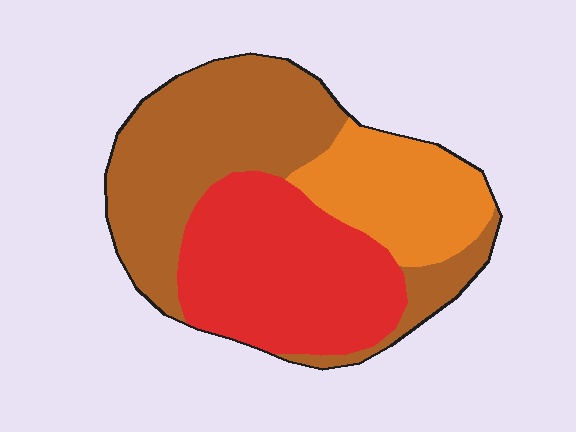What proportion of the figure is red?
Red takes up about three eighths (3/8) of the figure.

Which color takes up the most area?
Brown, at roughly 45%.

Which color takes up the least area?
Orange, at roughly 20%.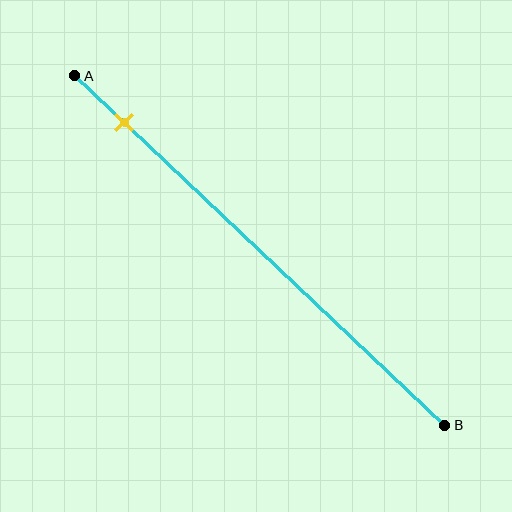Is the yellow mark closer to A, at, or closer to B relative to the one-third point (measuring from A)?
The yellow mark is closer to point A than the one-third point of segment AB.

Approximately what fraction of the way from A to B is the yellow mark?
The yellow mark is approximately 15% of the way from A to B.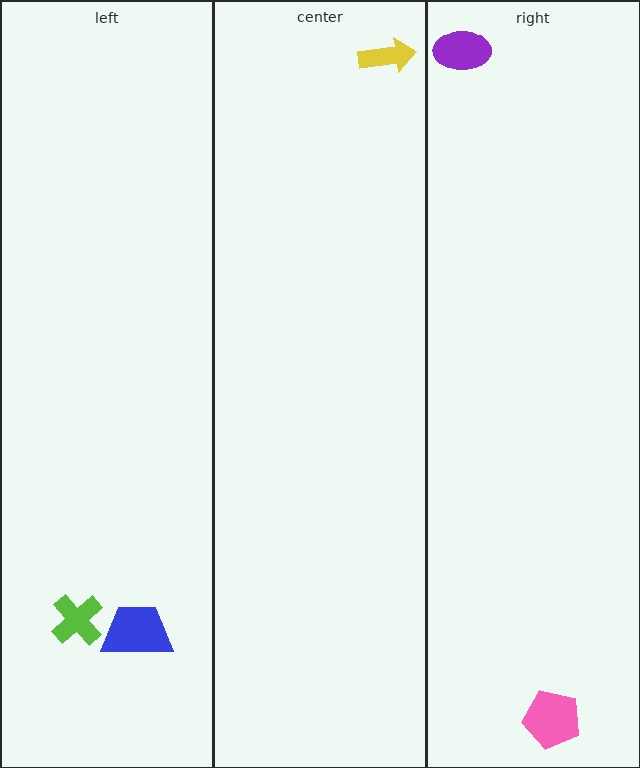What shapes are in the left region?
The blue trapezoid, the lime cross.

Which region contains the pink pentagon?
The right region.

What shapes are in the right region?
The purple ellipse, the pink pentagon.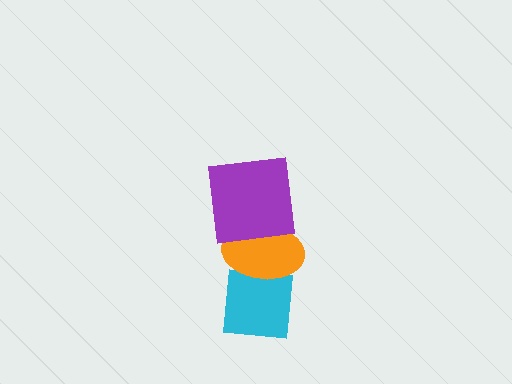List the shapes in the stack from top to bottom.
From top to bottom: the purple square, the orange ellipse, the cyan square.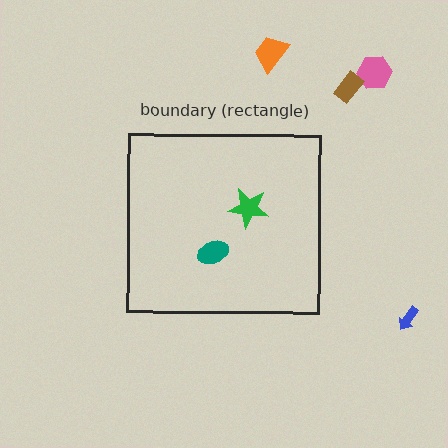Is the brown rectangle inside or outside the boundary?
Outside.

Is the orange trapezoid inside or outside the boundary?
Outside.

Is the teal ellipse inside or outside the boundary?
Inside.